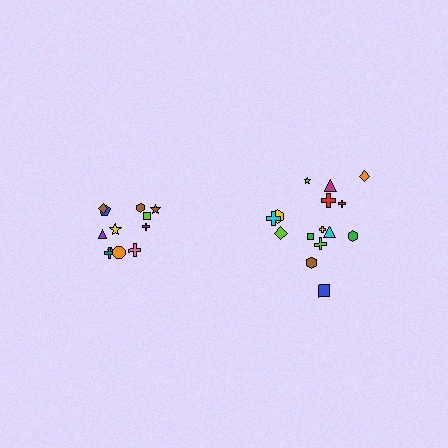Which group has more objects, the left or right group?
The right group.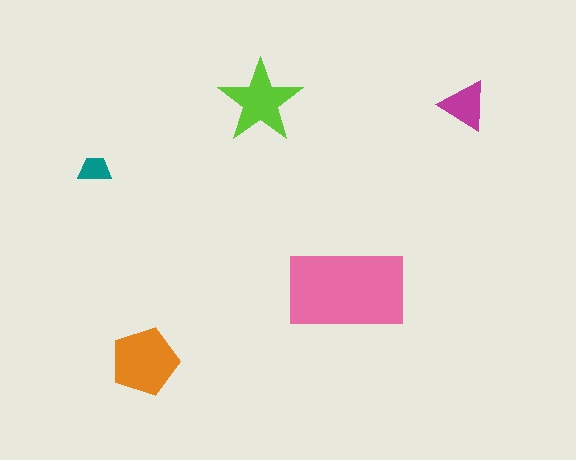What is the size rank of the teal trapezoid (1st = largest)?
5th.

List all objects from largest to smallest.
The pink rectangle, the orange pentagon, the lime star, the magenta triangle, the teal trapezoid.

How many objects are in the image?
There are 5 objects in the image.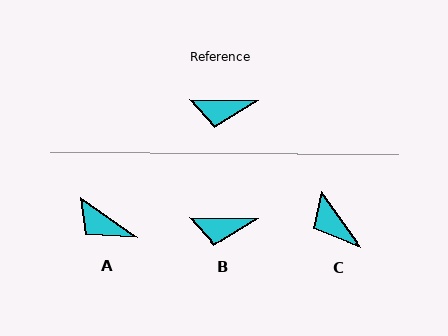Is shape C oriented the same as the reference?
No, it is off by about 54 degrees.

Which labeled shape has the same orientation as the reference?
B.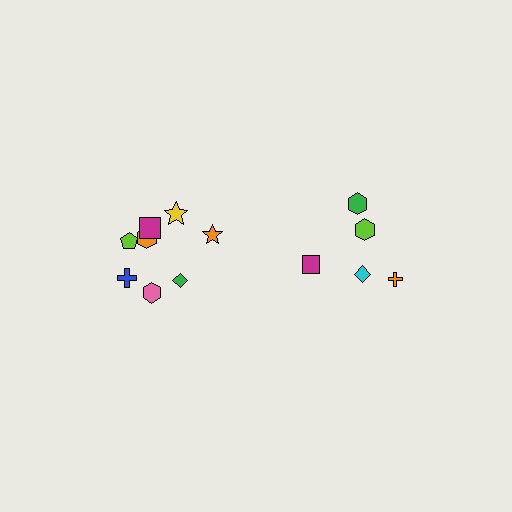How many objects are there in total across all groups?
There are 13 objects.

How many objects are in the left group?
There are 8 objects.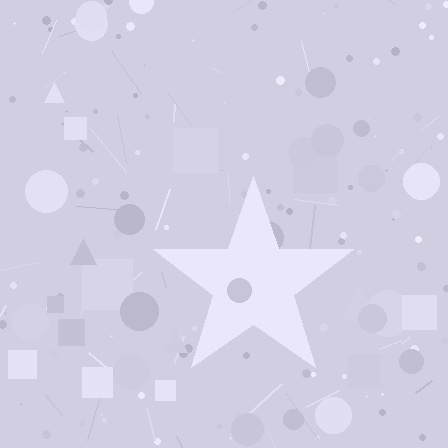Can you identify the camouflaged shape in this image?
The camouflaged shape is a star.